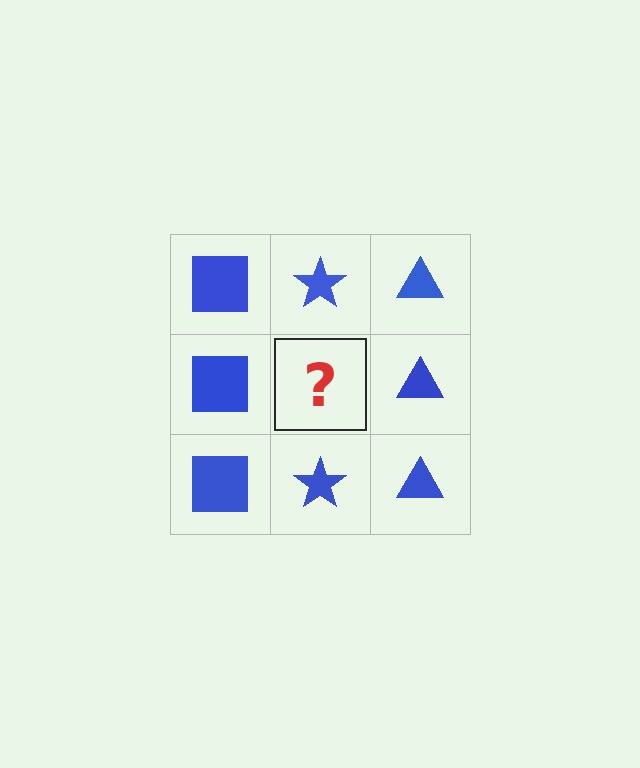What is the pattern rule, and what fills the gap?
The rule is that each column has a consistent shape. The gap should be filled with a blue star.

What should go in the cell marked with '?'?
The missing cell should contain a blue star.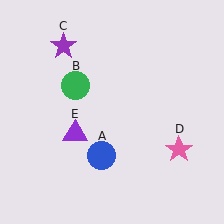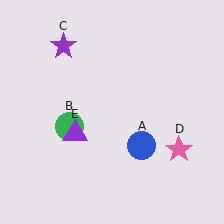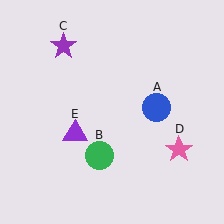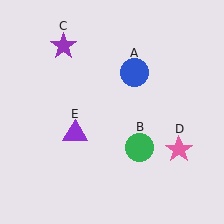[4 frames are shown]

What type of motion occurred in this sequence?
The blue circle (object A), green circle (object B) rotated counterclockwise around the center of the scene.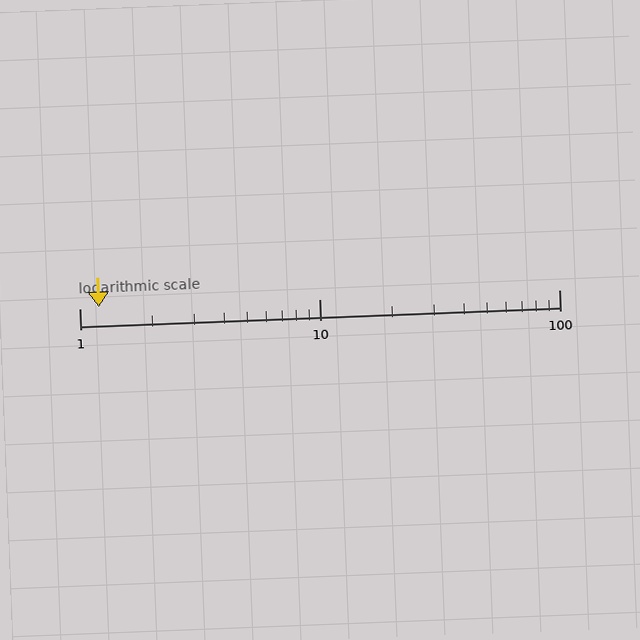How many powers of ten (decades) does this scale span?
The scale spans 2 decades, from 1 to 100.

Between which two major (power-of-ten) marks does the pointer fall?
The pointer is between 1 and 10.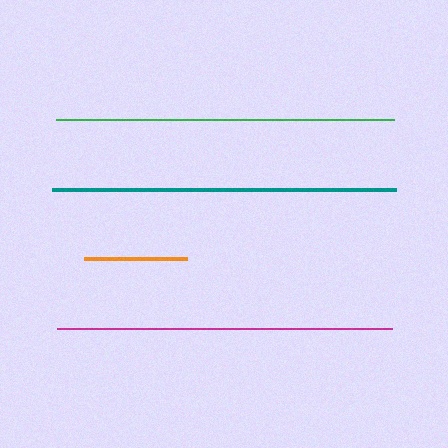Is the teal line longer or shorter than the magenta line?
The teal line is longer than the magenta line.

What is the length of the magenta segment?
The magenta segment is approximately 335 pixels long.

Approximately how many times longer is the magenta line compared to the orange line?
The magenta line is approximately 3.3 times the length of the orange line.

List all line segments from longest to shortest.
From longest to shortest: teal, green, magenta, orange.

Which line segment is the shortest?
The orange line is the shortest at approximately 103 pixels.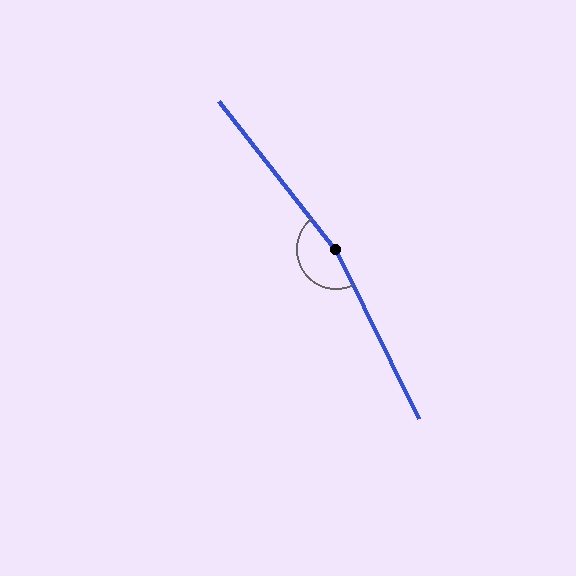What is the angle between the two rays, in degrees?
Approximately 168 degrees.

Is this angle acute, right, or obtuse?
It is obtuse.